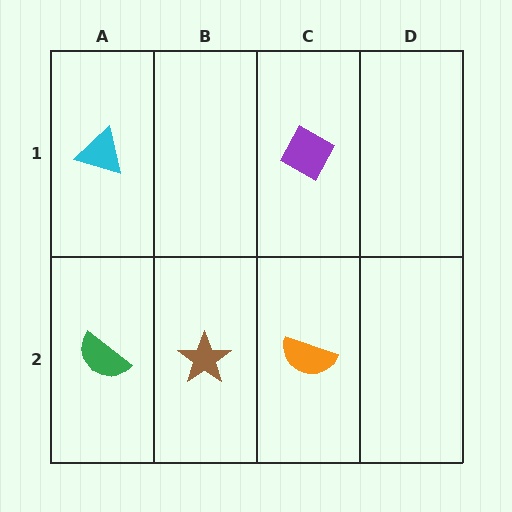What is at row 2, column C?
An orange semicircle.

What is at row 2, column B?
A brown star.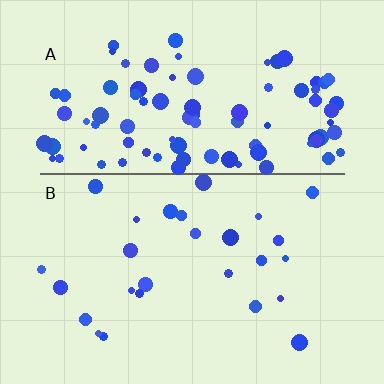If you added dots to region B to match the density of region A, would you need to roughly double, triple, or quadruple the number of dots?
Approximately triple.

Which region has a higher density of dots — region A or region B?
A (the top).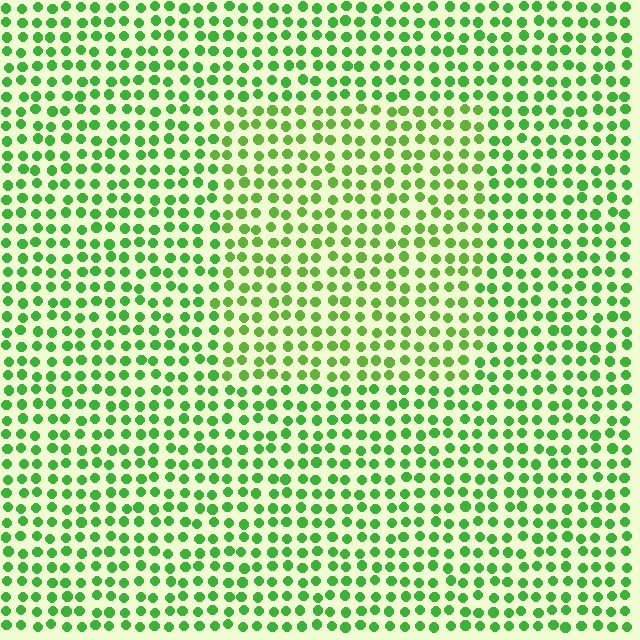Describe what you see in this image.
The image is filled with small green elements in a uniform arrangement. A rectangle-shaped region is visible where the elements are tinted to a slightly different hue, forming a subtle color boundary.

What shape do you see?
I see a rectangle.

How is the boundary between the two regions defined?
The boundary is defined purely by a slight shift in hue (about 20 degrees). Spacing, size, and orientation are identical on both sides.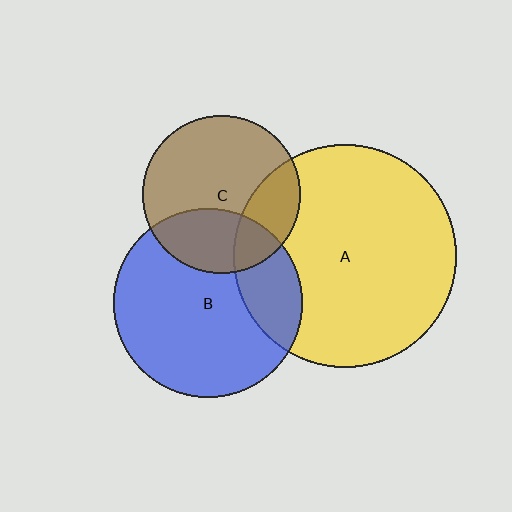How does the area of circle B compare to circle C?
Approximately 1.4 times.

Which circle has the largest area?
Circle A (yellow).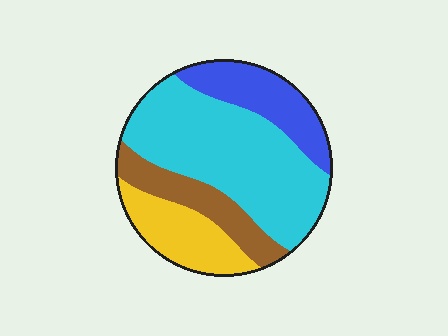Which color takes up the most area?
Cyan, at roughly 50%.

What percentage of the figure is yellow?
Yellow covers 18% of the figure.